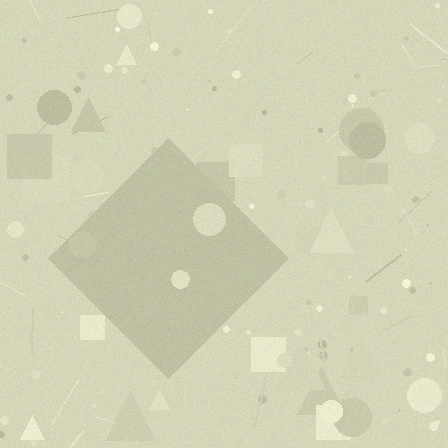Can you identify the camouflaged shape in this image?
The camouflaged shape is a diamond.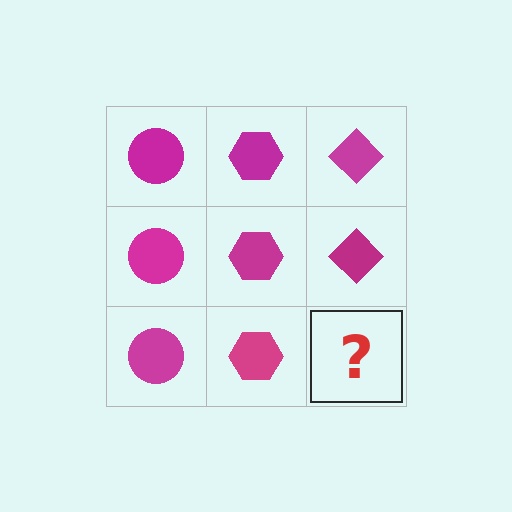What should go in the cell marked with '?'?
The missing cell should contain a magenta diamond.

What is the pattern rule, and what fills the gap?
The rule is that each column has a consistent shape. The gap should be filled with a magenta diamond.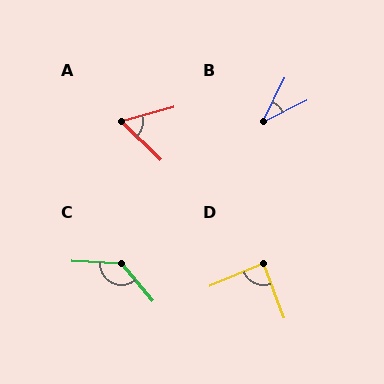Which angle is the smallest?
B, at approximately 38 degrees.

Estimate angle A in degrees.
Approximately 60 degrees.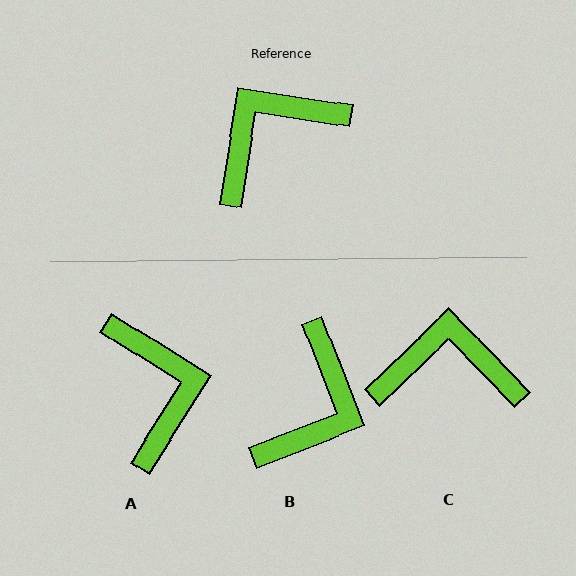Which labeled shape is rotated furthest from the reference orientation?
B, about 150 degrees away.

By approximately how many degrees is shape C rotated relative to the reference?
Approximately 37 degrees clockwise.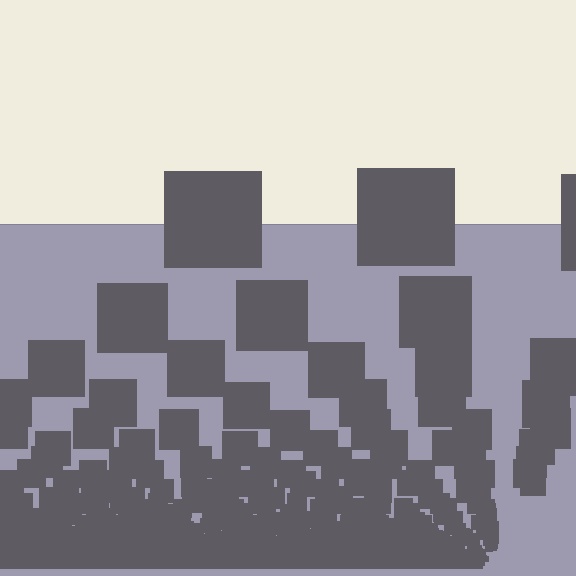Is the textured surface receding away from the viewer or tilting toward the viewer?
The surface appears to tilt toward the viewer. Texture elements get larger and sparser toward the top.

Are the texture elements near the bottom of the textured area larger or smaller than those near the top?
Smaller. The gradient is inverted — elements near the bottom are smaller and denser.